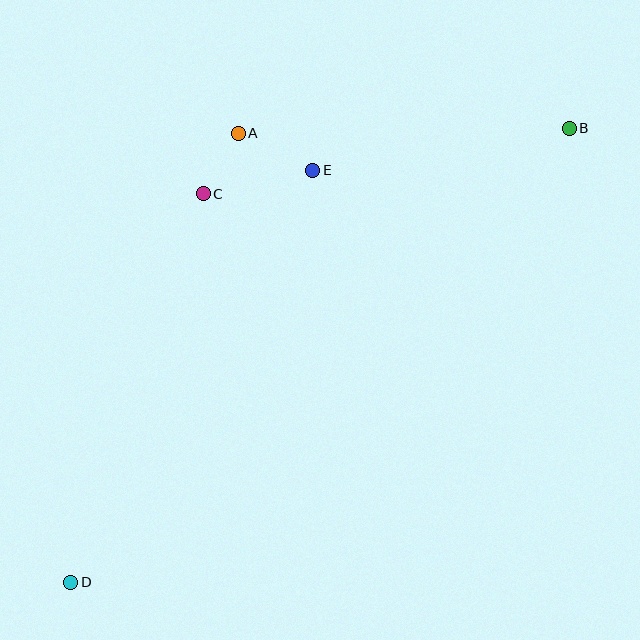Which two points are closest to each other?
Points A and C are closest to each other.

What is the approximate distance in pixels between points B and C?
The distance between B and C is approximately 372 pixels.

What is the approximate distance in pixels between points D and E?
The distance between D and E is approximately 478 pixels.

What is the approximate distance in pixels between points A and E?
The distance between A and E is approximately 83 pixels.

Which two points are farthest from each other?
Points B and D are farthest from each other.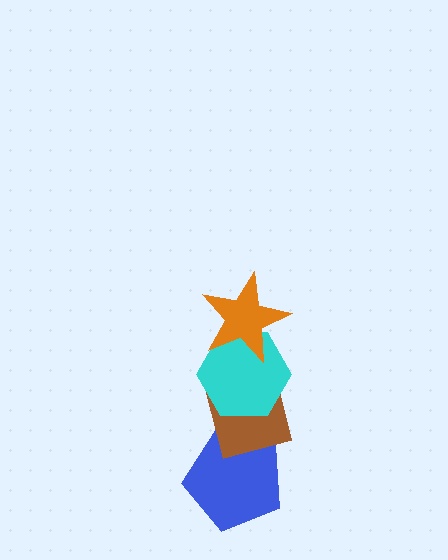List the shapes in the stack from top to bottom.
From top to bottom: the orange star, the cyan hexagon, the brown square, the blue pentagon.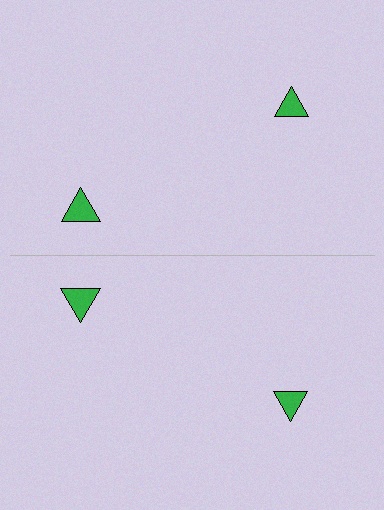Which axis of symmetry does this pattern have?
The pattern has a horizontal axis of symmetry running through the center of the image.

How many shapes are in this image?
There are 4 shapes in this image.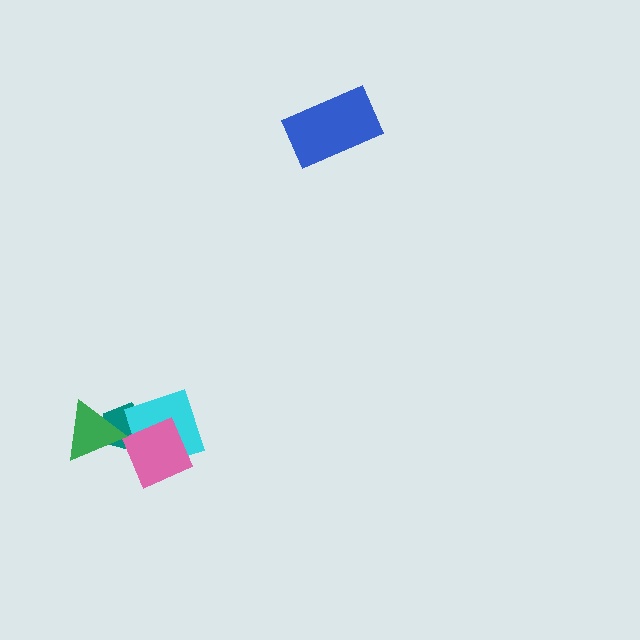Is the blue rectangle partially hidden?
No, no other shape covers it.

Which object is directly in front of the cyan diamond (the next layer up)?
The pink square is directly in front of the cyan diamond.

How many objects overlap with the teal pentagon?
3 objects overlap with the teal pentagon.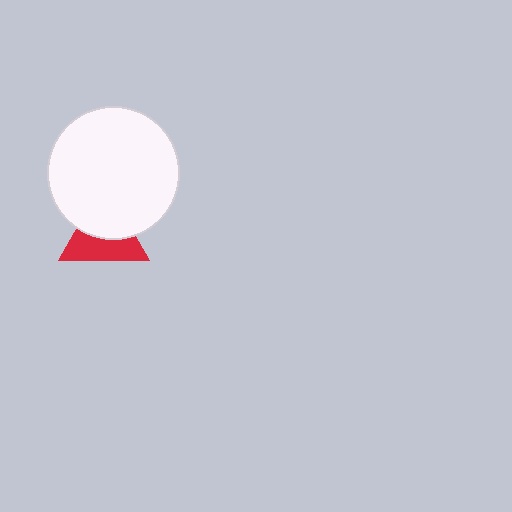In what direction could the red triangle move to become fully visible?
The red triangle could move down. That would shift it out from behind the white circle entirely.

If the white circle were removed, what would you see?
You would see the complete red triangle.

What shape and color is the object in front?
The object in front is a white circle.